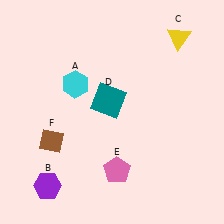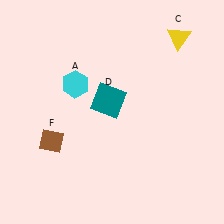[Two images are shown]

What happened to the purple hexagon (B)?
The purple hexagon (B) was removed in Image 2. It was in the bottom-left area of Image 1.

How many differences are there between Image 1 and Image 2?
There are 2 differences between the two images.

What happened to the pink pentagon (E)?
The pink pentagon (E) was removed in Image 2. It was in the bottom-right area of Image 1.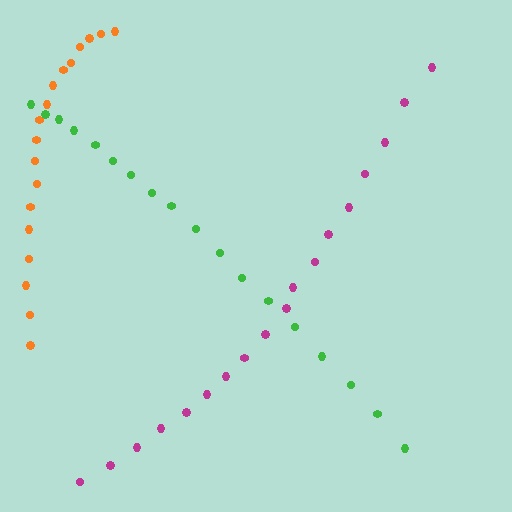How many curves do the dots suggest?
There are 3 distinct paths.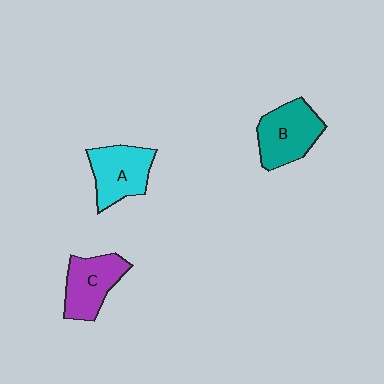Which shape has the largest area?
Shape B (teal).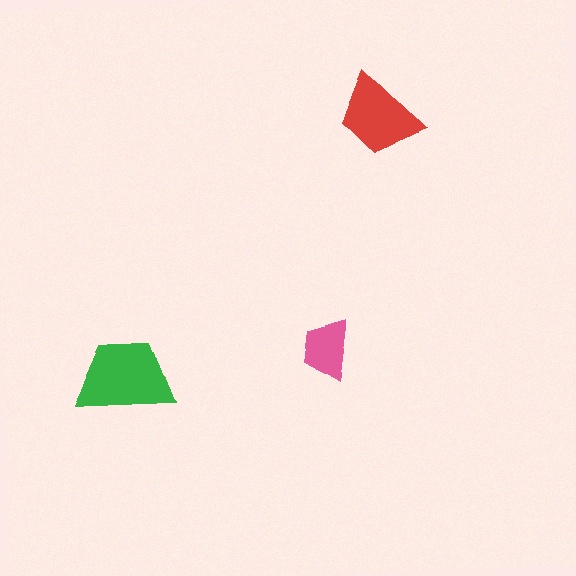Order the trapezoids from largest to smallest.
the green one, the red one, the pink one.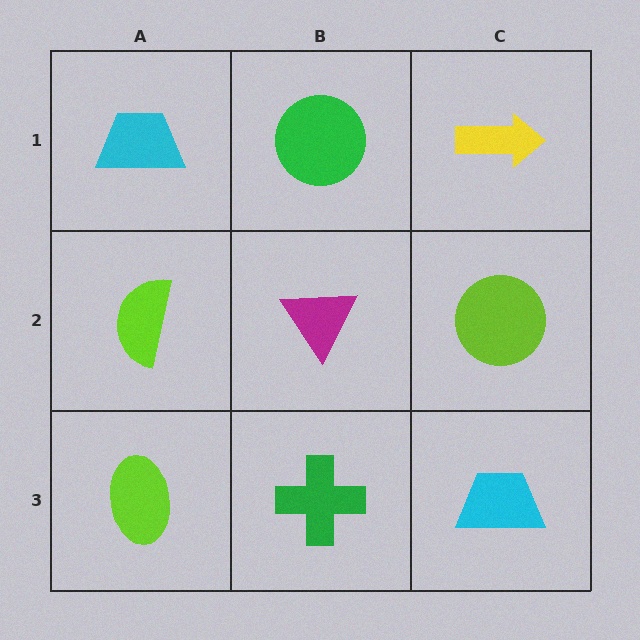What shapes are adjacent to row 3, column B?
A magenta triangle (row 2, column B), a lime ellipse (row 3, column A), a cyan trapezoid (row 3, column C).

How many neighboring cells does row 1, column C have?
2.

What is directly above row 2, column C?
A yellow arrow.